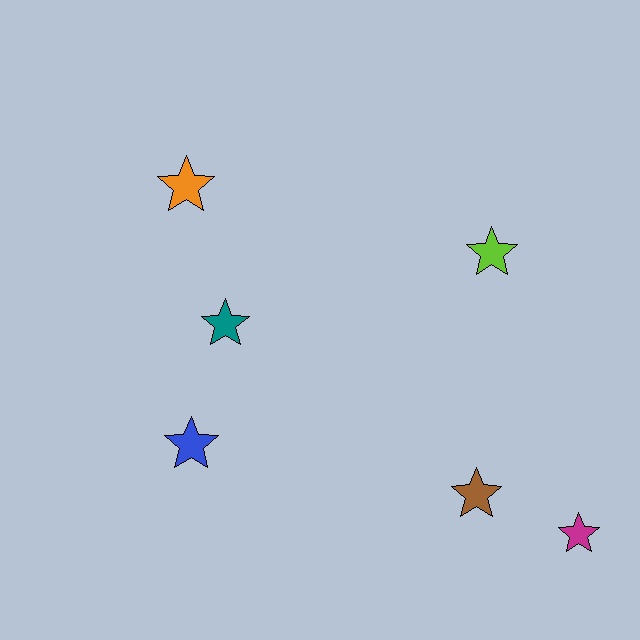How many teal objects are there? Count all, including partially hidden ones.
There is 1 teal object.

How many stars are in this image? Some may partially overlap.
There are 6 stars.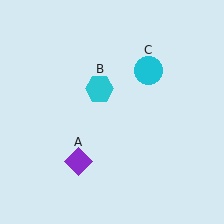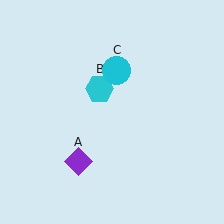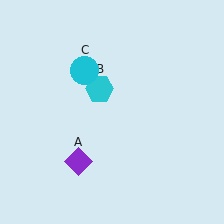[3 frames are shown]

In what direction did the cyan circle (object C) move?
The cyan circle (object C) moved left.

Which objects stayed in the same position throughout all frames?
Purple diamond (object A) and cyan hexagon (object B) remained stationary.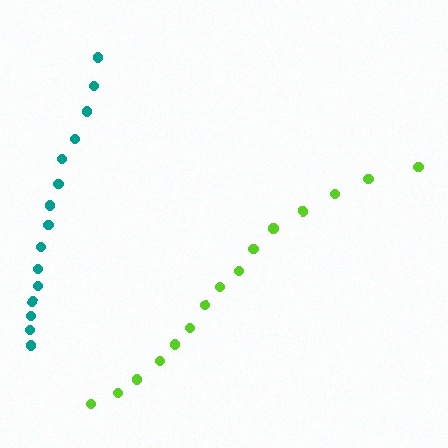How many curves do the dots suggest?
There are 2 distinct paths.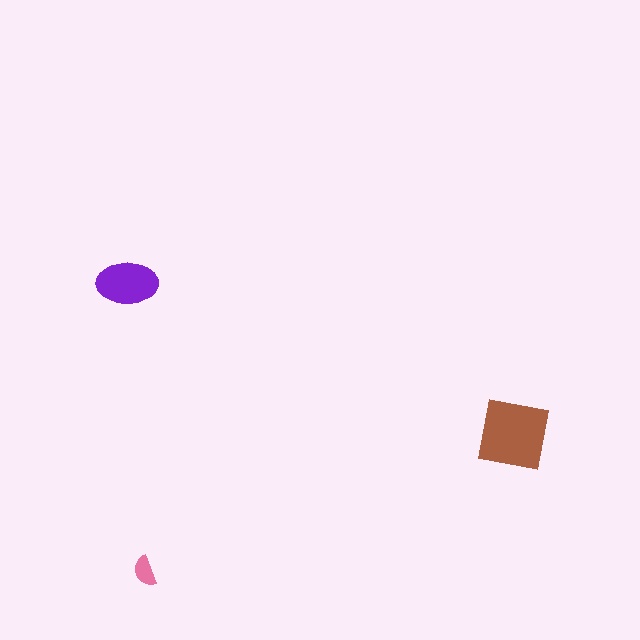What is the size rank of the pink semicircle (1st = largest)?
3rd.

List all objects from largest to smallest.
The brown square, the purple ellipse, the pink semicircle.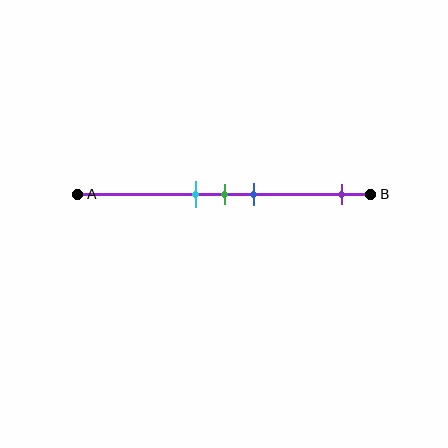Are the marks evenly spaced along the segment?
No, the marks are not evenly spaced.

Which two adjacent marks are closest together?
The cyan and green marks are the closest adjacent pair.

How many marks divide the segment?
There are 4 marks dividing the segment.